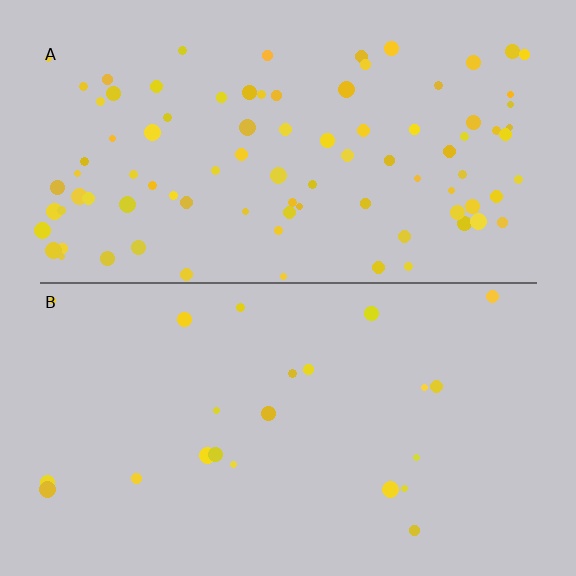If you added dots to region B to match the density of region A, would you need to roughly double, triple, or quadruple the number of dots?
Approximately quadruple.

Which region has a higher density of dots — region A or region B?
A (the top).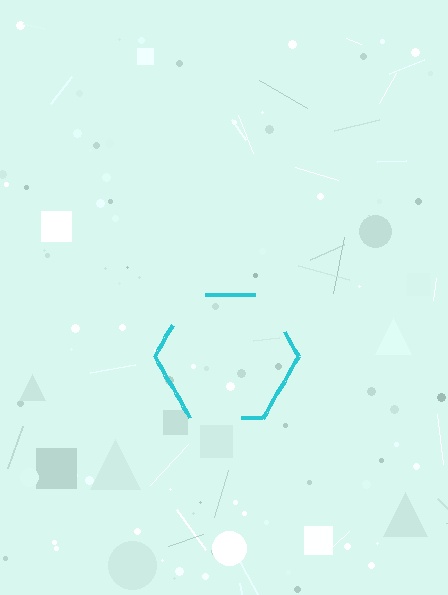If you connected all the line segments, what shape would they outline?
They would outline a hexagon.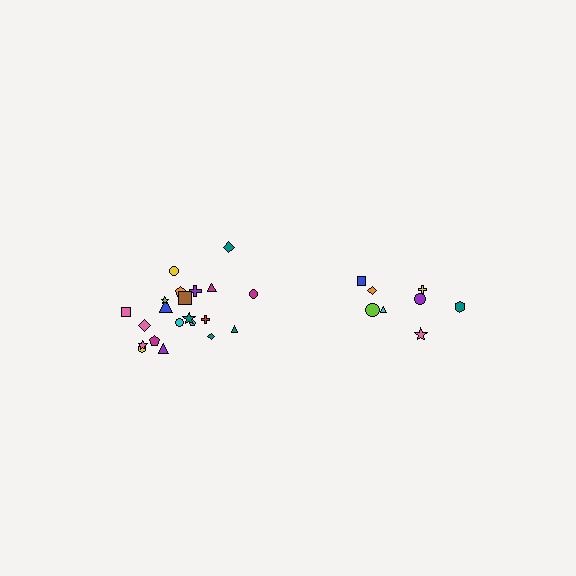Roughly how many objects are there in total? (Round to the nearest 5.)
Roughly 30 objects in total.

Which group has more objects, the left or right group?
The left group.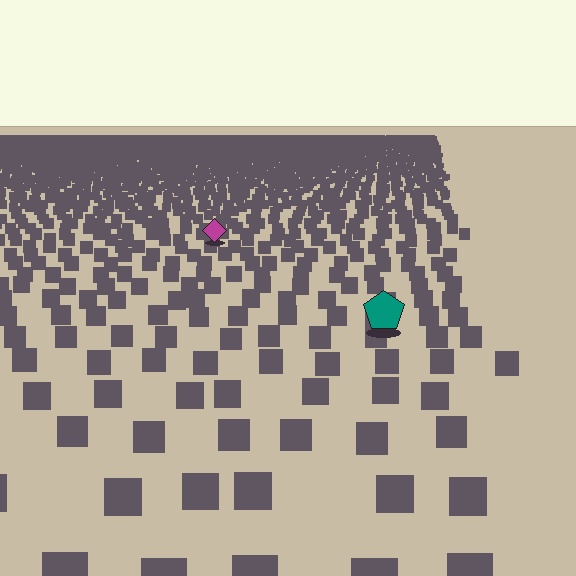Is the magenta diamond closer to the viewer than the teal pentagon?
No. The teal pentagon is closer — you can tell from the texture gradient: the ground texture is coarser near it.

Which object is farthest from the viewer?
The magenta diamond is farthest from the viewer. It appears smaller and the ground texture around it is denser.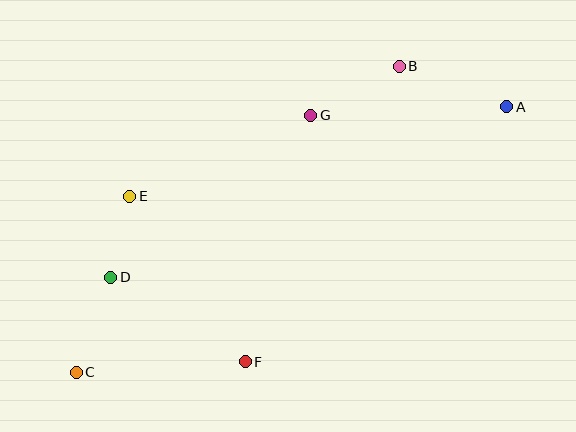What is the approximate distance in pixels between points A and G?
The distance between A and G is approximately 196 pixels.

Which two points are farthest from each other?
Points A and C are farthest from each other.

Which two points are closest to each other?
Points D and E are closest to each other.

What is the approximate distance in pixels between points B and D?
The distance between B and D is approximately 357 pixels.